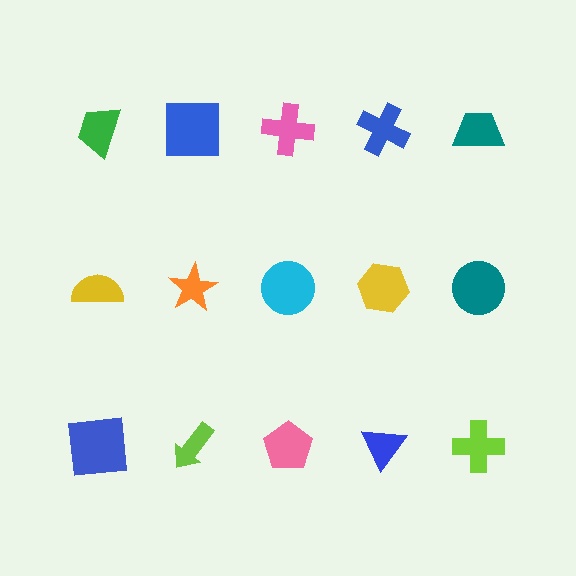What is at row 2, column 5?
A teal circle.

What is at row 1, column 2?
A blue square.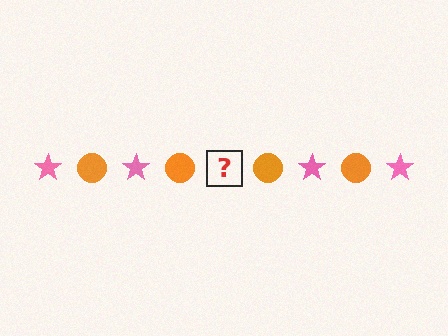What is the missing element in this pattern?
The missing element is a pink star.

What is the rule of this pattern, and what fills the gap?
The rule is that the pattern alternates between pink star and orange circle. The gap should be filled with a pink star.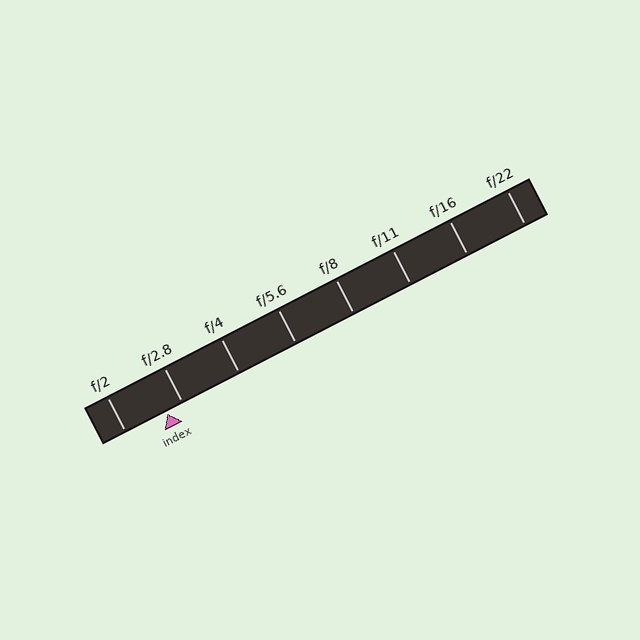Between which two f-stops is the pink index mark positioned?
The index mark is between f/2 and f/2.8.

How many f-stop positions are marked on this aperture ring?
There are 8 f-stop positions marked.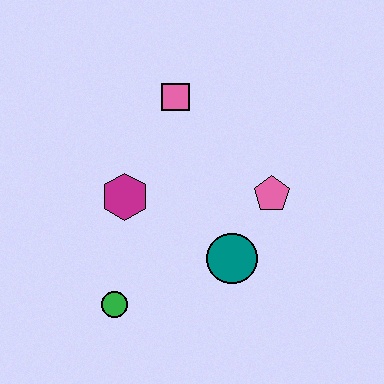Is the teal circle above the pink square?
No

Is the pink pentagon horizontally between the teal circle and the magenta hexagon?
No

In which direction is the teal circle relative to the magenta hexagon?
The teal circle is to the right of the magenta hexagon.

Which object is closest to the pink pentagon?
The teal circle is closest to the pink pentagon.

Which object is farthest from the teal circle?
The pink square is farthest from the teal circle.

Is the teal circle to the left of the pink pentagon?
Yes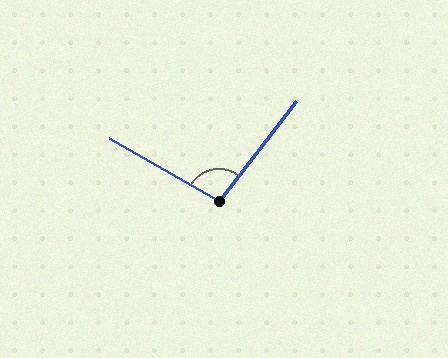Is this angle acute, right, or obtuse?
It is obtuse.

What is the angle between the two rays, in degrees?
Approximately 98 degrees.